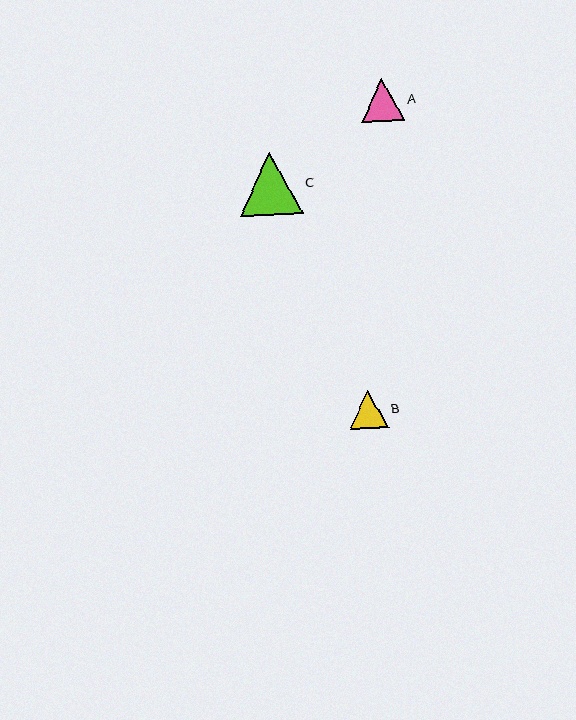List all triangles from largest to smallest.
From largest to smallest: C, A, B.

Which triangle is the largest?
Triangle C is the largest with a size of approximately 63 pixels.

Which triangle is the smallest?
Triangle B is the smallest with a size of approximately 39 pixels.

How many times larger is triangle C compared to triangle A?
Triangle C is approximately 1.5 times the size of triangle A.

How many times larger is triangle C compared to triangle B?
Triangle C is approximately 1.6 times the size of triangle B.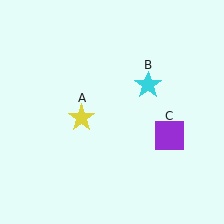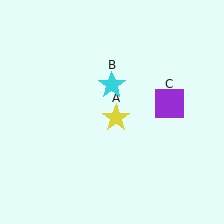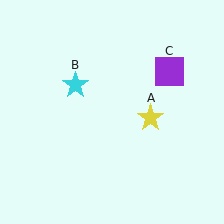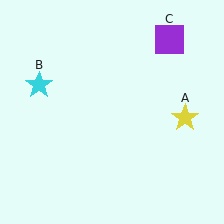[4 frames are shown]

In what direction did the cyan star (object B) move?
The cyan star (object B) moved left.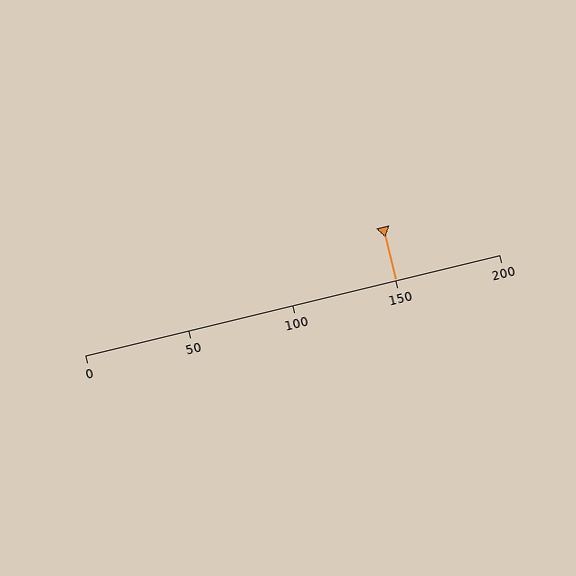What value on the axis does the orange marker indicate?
The marker indicates approximately 150.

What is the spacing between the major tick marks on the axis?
The major ticks are spaced 50 apart.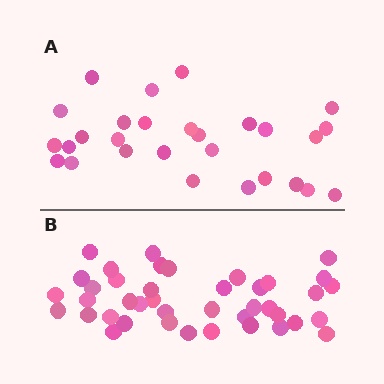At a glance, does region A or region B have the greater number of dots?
Region B (the bottom region) has more dots.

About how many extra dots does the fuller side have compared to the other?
Region B has approximately 15 more dots than region A.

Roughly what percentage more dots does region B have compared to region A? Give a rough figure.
About 45% more.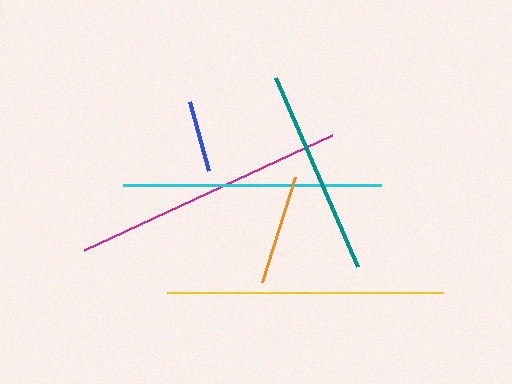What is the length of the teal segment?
The teal segment is approximately 206 pixels long.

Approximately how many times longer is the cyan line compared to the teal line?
The cyan line is approximately 1.3 times the length of the teal line.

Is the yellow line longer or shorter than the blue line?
The yellow line is longer than the blue line.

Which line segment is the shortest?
The blue line is the shortest at approximately 72 pixels.